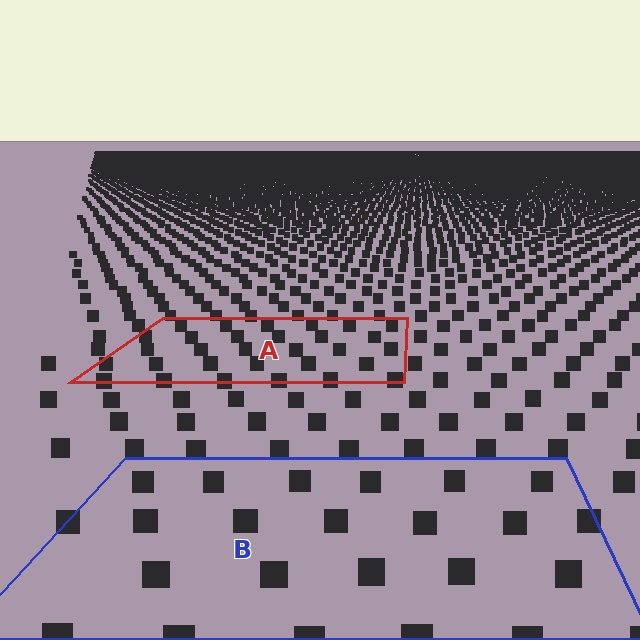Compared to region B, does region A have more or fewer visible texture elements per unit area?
Region A has more texture elements per unit area — they are packed more densely because it is farther away.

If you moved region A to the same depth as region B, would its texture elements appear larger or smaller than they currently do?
They would appear larger. At a closer depth, the same texture elements are projected at a bigger on-screen size.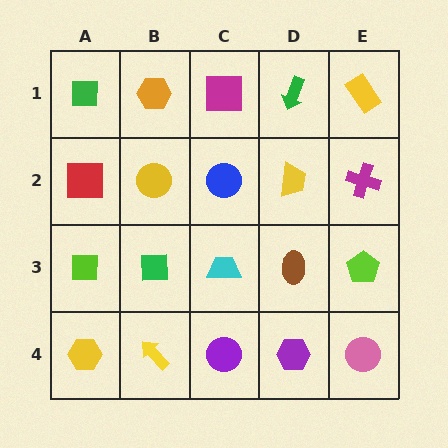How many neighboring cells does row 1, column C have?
3.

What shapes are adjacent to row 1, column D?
A yellow trapezoid (row 2, column D), a magenta square (row 1, column C), a yellow rectangle (row 1, column E).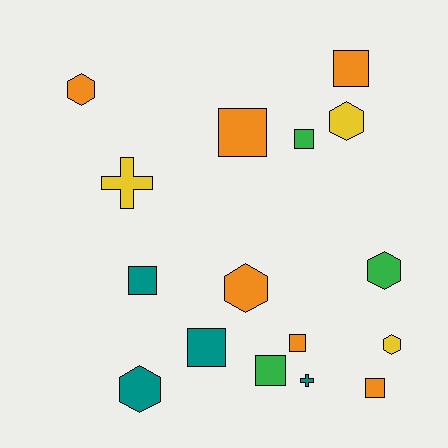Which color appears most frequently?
Orange, with 6 objects.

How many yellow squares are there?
There are no yellow squares.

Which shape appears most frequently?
Square, with 8 objects.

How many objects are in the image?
There are 16 objects.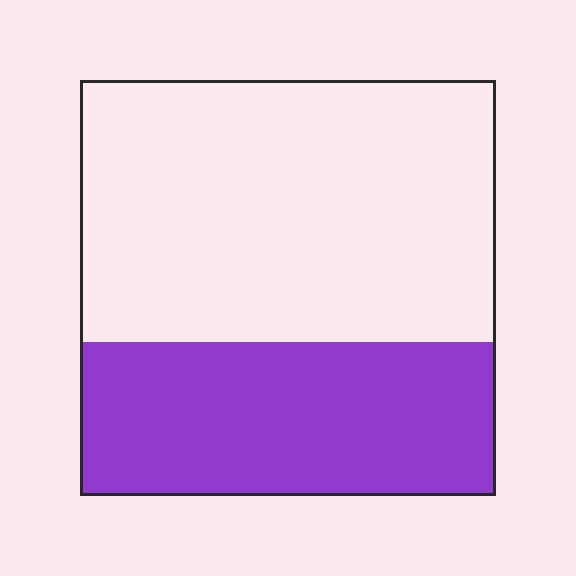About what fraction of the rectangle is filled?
About three eighths (3/8).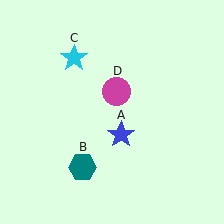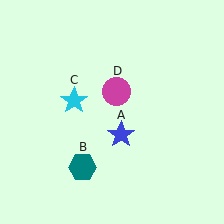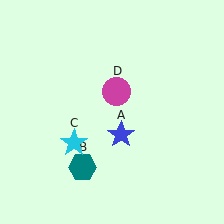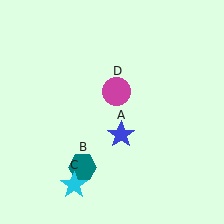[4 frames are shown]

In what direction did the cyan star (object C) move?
The cyan star (object C) moved down.